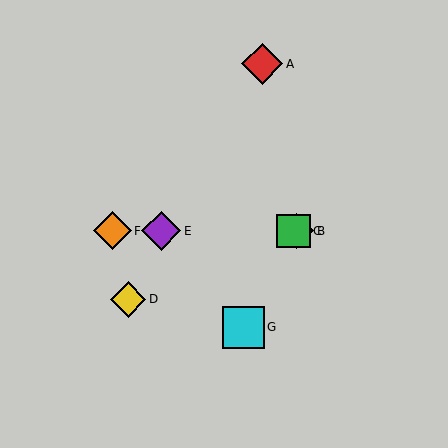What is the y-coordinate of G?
Object G is at y≈327.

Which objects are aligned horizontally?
Objects B, C, E, F are aligned horizontally.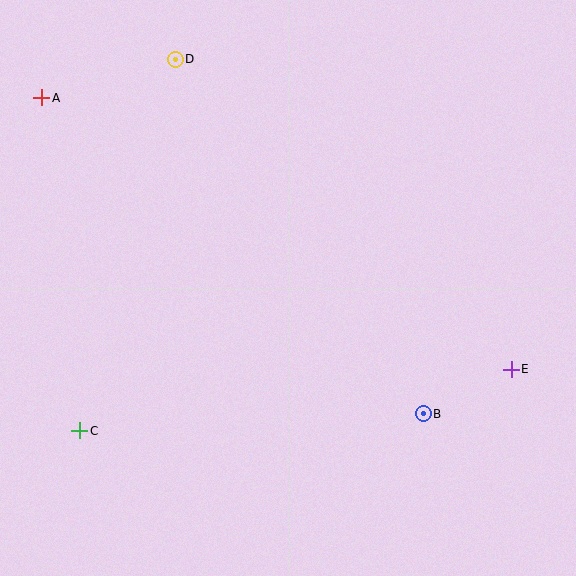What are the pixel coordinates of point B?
Point B is at (423, 414).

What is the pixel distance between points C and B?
The distance between C and B is 344 pixels.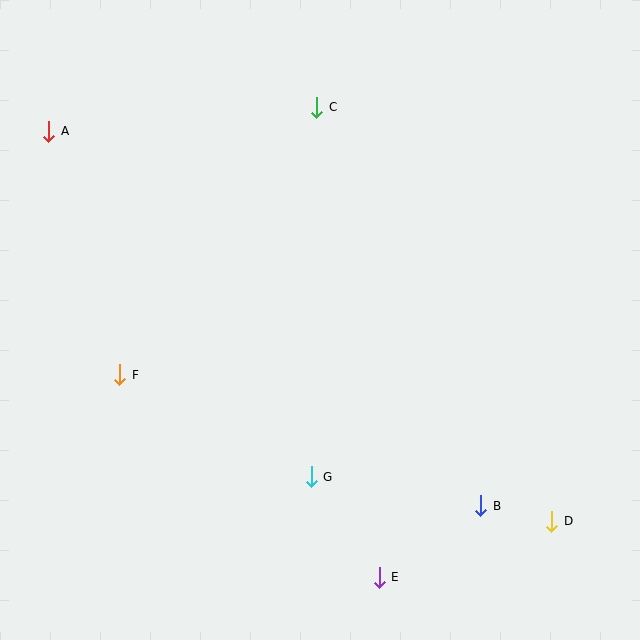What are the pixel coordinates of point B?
Point B is at (481, 506).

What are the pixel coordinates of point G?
Point G is at (311, 477).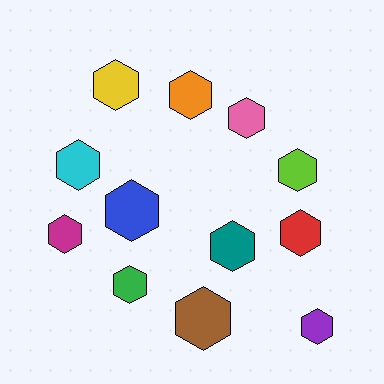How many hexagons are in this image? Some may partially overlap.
There are 12 hexagons.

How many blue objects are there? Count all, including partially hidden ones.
There is 1 blue object.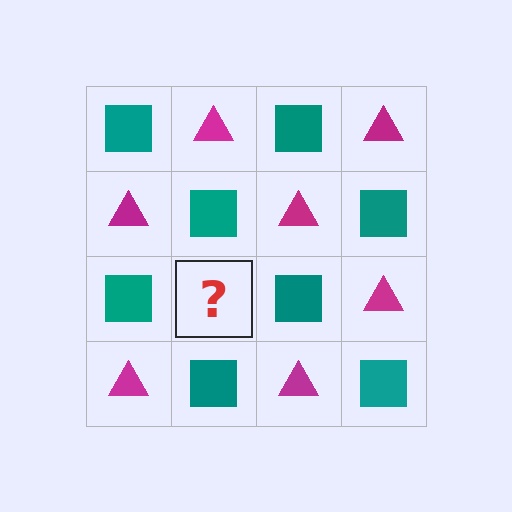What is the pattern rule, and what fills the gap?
The rule is that it alternates teal square and magenta triangle in a checkerboard pattern. The gap should be filled with a magenta triangle.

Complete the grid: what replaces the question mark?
The question mark should be replaced with a magenta triangle.